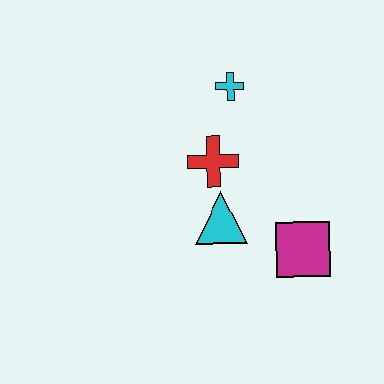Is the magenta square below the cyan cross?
Yes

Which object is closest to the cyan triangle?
The red cross is closest to the cyan triangle.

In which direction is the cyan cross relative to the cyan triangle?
The cyan cross is above the cyan triangle.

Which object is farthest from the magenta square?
The cyan cross is farthest from the magenta square.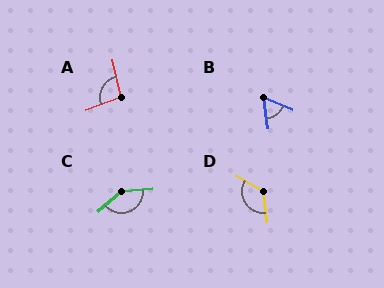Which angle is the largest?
C, at approximately 144 degrees.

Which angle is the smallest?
B, at approximately 60 degrees.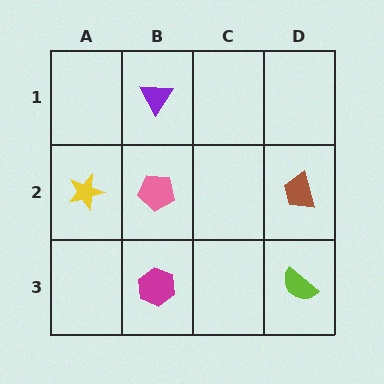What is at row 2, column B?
A pink pentagon.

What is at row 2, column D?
A brown trapezoid.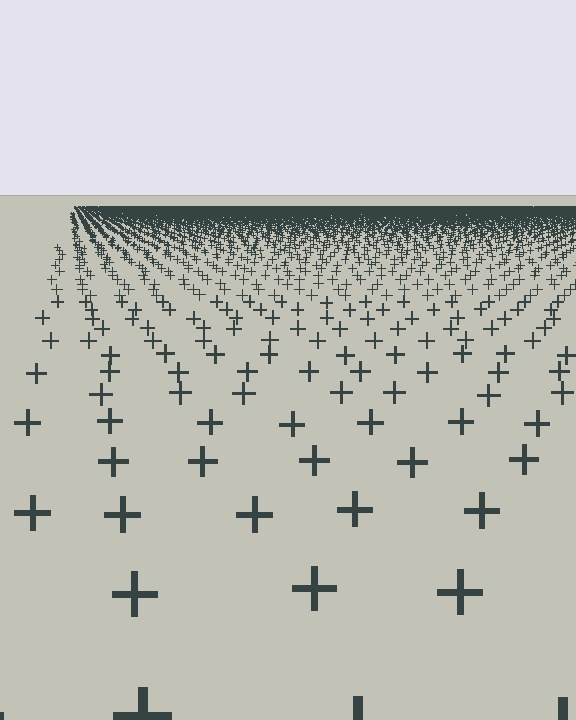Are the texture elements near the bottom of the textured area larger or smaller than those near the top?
Larger. Near the bottom, elements are closer to the viewer and appear at a bigger on-screen size.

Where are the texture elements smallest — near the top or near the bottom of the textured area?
Near the top.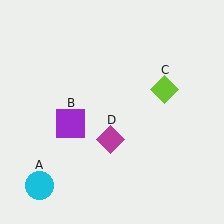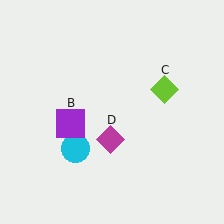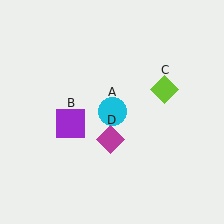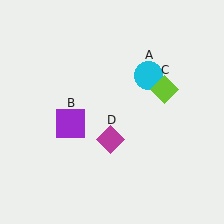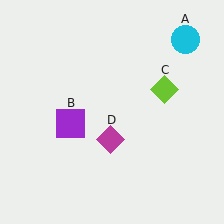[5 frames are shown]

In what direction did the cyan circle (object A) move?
The cyan circle (object A) moved up and to the right.